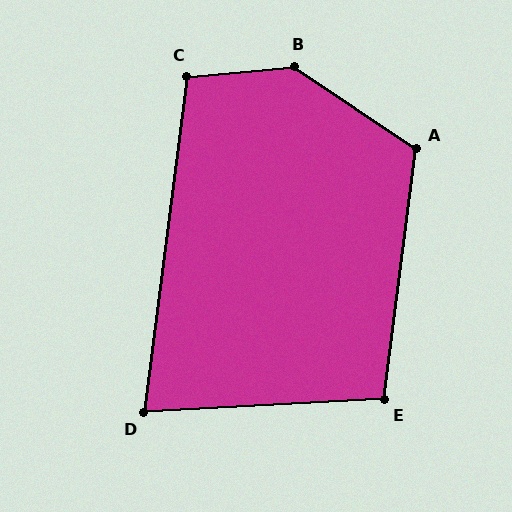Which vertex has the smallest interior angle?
D, at approximately 80 degrees.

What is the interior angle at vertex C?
Approximately 102 degrees (obtuse).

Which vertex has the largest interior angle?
B, at approximately 141 degrees.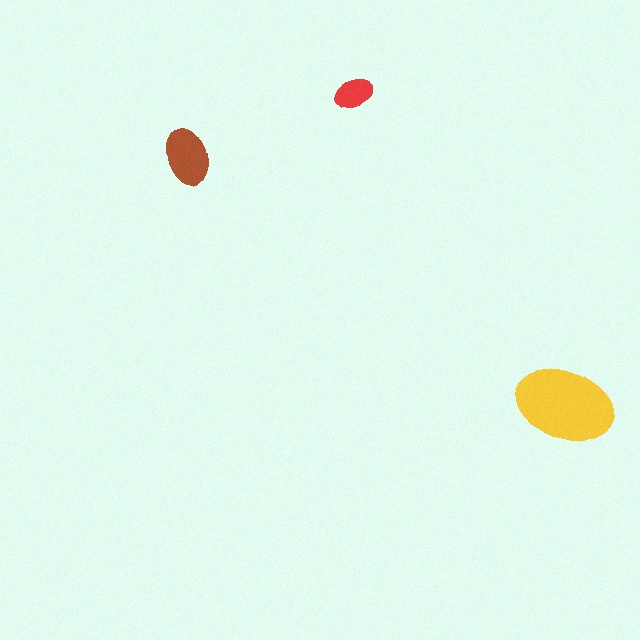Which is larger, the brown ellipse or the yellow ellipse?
The yellow one.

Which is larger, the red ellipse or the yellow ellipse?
The yellow one.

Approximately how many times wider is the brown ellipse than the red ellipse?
About 1.5 times wider.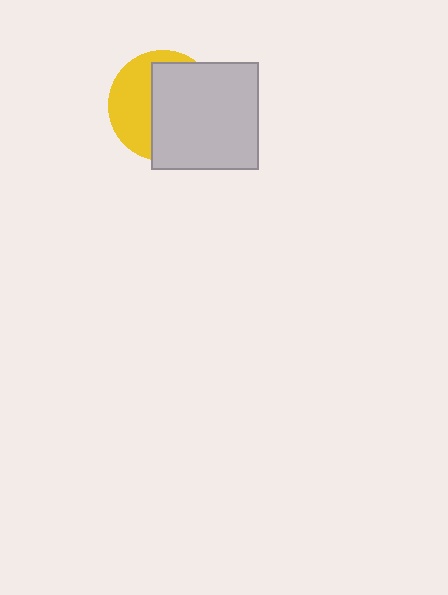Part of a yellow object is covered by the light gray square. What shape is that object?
It is a circle.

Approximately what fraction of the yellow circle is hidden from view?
Roughly 59% of the yellow circle is hidden behind the light gray square.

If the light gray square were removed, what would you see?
You would see the complete yellow circle.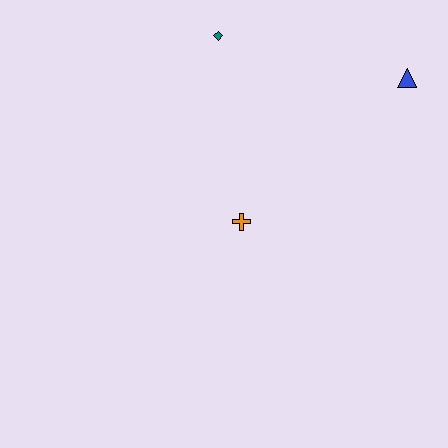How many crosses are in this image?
There is 1 cross.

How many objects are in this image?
There are 3 objects.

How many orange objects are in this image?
There is 1 orange object.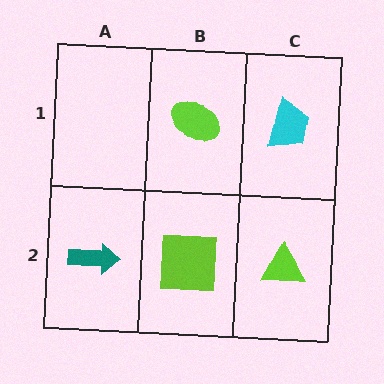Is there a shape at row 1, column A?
No, that cell is empty.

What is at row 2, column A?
A teal arrow.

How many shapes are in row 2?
3 shapes.